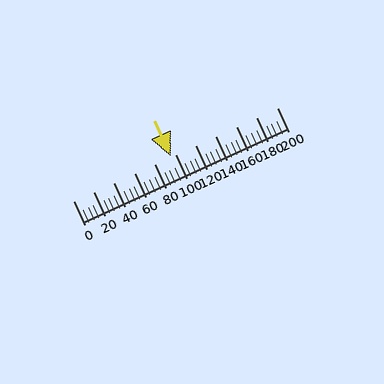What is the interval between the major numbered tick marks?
The major tick marks are spaced 20 units apart.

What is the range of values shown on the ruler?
The ruler shows values from 0 to 200.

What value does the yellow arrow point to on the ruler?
The yellow arrow points to approximately 96.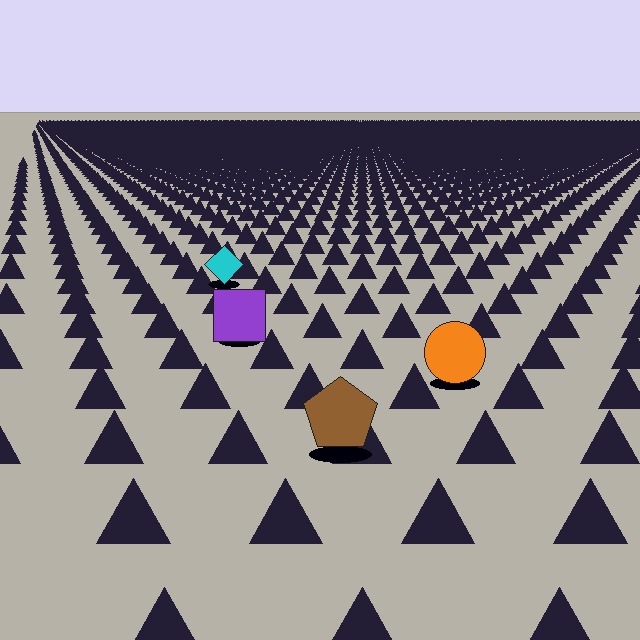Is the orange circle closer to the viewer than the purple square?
Yes. The orange circle is closer — you can tell from the texture gradient: the ground texture is coarser near it.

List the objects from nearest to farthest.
From nearest to farthest: the brown pentagon, the orange circle, the purple square, the cyan diamond.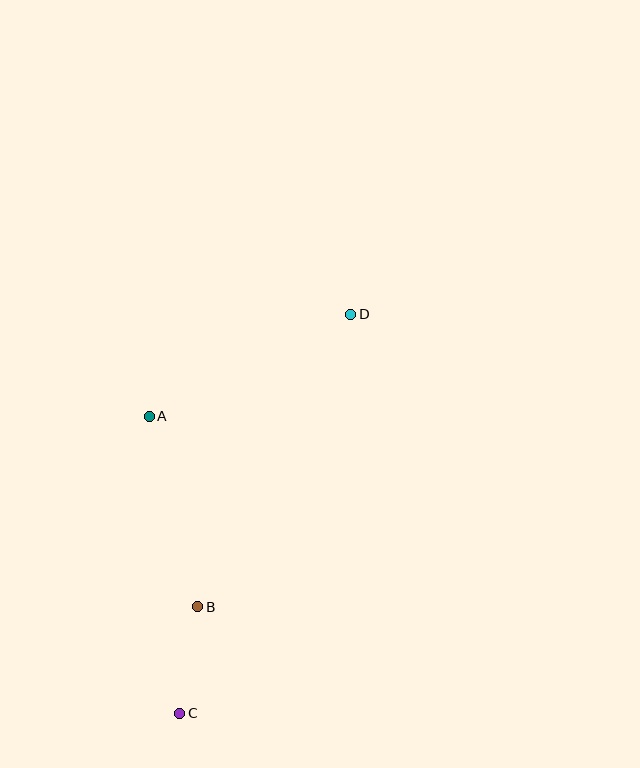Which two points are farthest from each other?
Points C and D are farthest from each other.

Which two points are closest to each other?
Points B and C are closest to each other.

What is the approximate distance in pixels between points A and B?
The distance between A and B is approximately 196 pixels.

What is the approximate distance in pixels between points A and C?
The distance between A and C is approximately 298 pixels.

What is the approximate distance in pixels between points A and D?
The distance between A and D is approximately 226 pixels.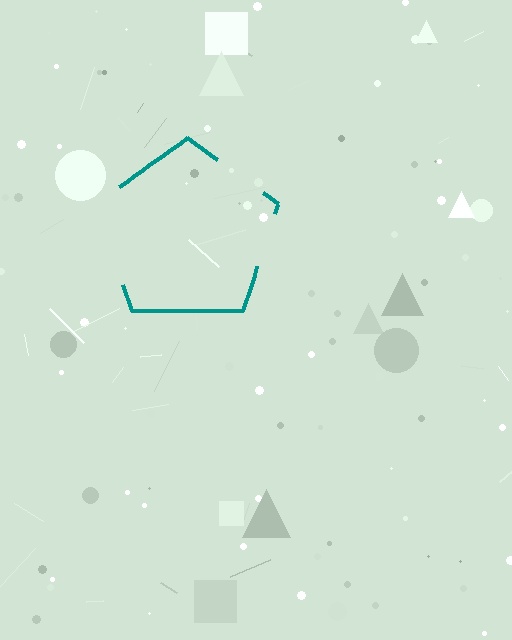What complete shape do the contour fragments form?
The contour fragments form a pentagon.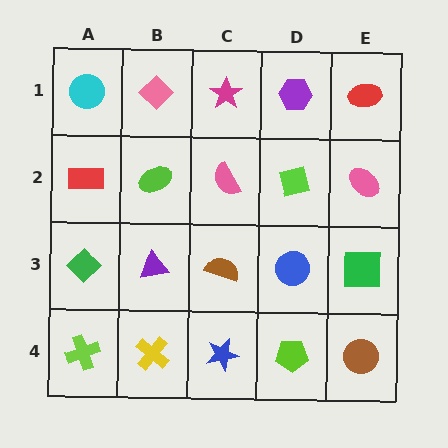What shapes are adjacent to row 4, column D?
A blue circle (row 3, column D), a blue star (row 4, column C), a brown circle (row 4, column E).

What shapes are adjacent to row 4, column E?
A green square (row 3, column E), a lime pentagon (row 4, column D).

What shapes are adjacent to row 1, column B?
A lime ellipse (row 2, column B), a cyan circle (row 1, column A), a magenta star (row 1, column C).